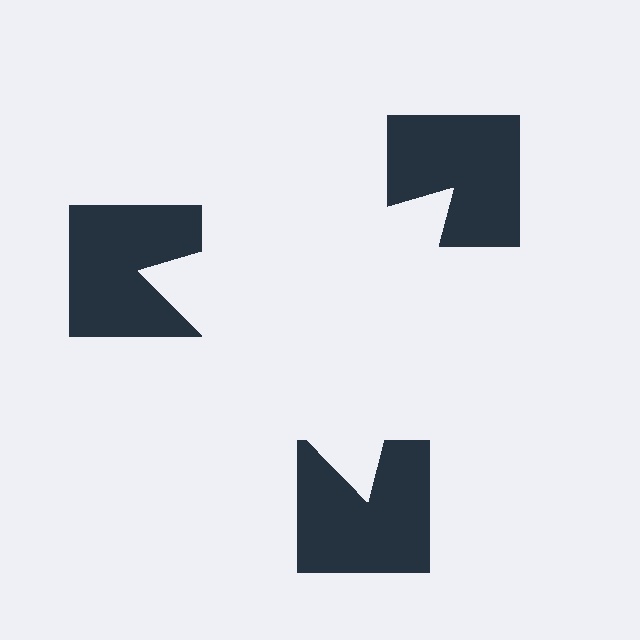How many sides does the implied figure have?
3 sides.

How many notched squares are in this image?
There are 3 — one at each vertex of the illusory triangle.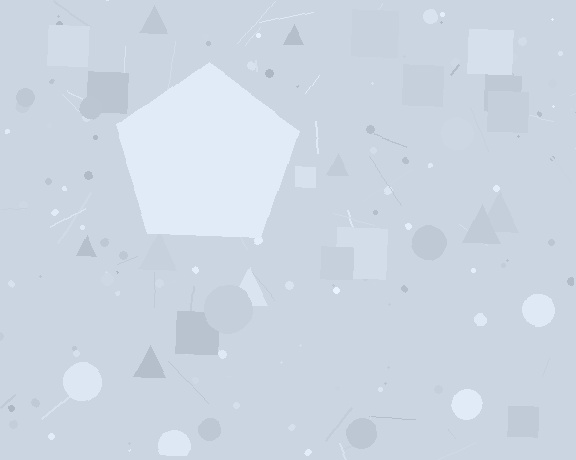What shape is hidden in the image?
A pentagon is hidden in the image.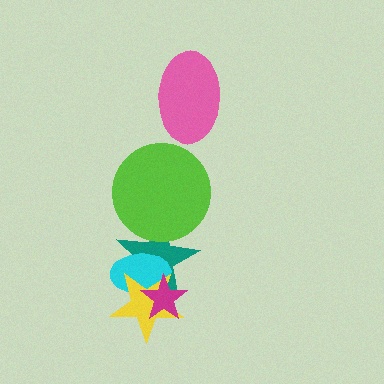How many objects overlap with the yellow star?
3 objects overlap with the yellow star.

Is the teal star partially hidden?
Yes, it is partially covered by another shape.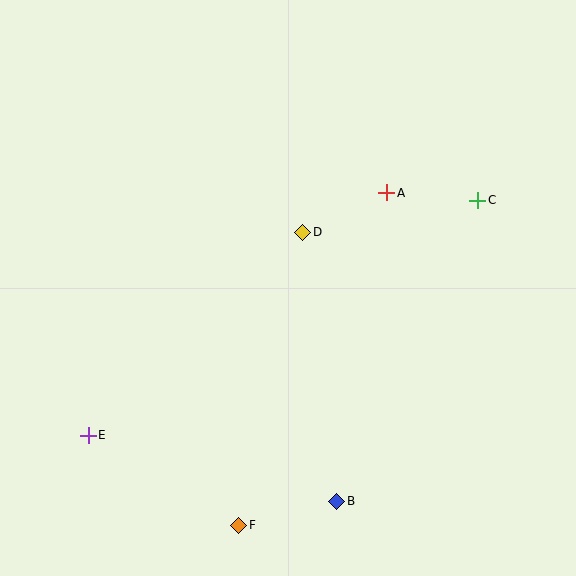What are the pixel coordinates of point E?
Point E is at (88, 435).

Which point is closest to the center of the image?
Point D at (303, 232) is closest to the center.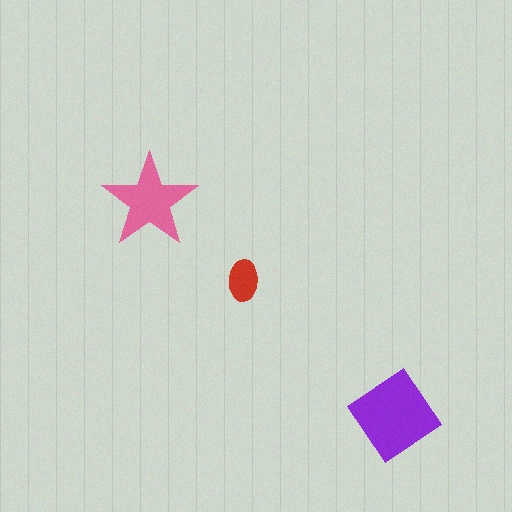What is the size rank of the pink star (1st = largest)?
2nd.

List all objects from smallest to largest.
The red ellipse, the pink star, the purple diamond.